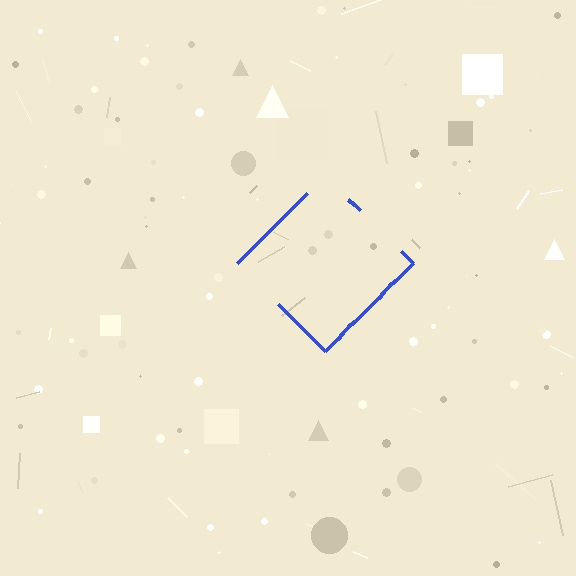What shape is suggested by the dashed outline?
The dashed outline suggests a diamond.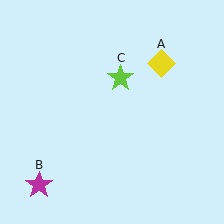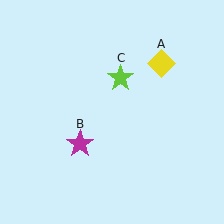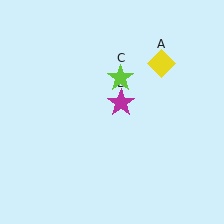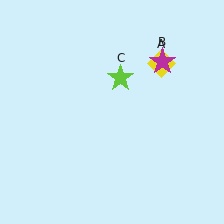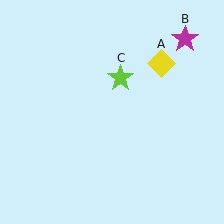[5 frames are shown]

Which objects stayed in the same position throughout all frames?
Yellow diamond (object A) and lime star (object C) remained stationary.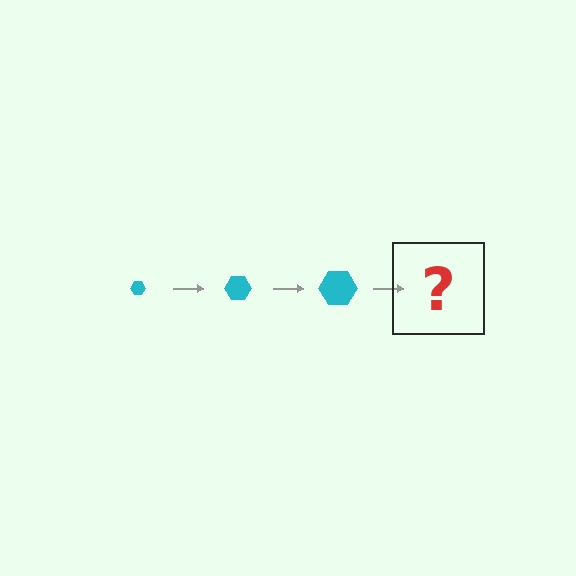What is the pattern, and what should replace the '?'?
The pattern is that the hexagon gets progressively larger each step. The '?' should be a cyan hexagon, larger than the previous one.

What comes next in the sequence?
The next element should be a cyan hexagon, larger than the previous one.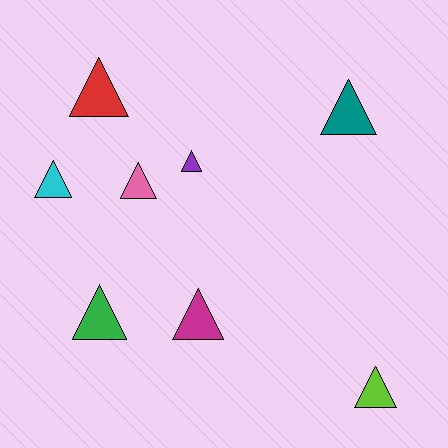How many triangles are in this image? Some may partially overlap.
There are 8 triangles.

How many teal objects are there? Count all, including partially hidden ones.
There is 1 teal object.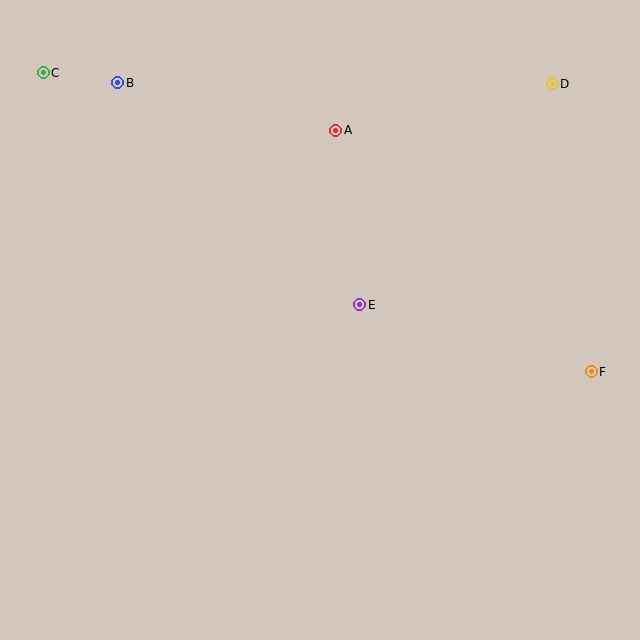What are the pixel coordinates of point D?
Point D is at (552, 84).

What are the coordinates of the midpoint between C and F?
The midpoint between C and F is at (317, 222).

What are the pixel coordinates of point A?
Point A is at (336, 130).